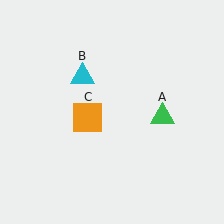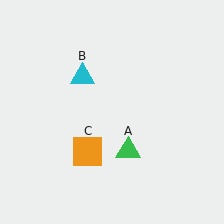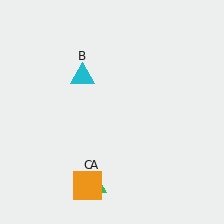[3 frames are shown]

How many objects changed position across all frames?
2 objects changed position: green triangle (object A), orange square (object C).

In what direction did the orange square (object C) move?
The orange square (object C) moved down.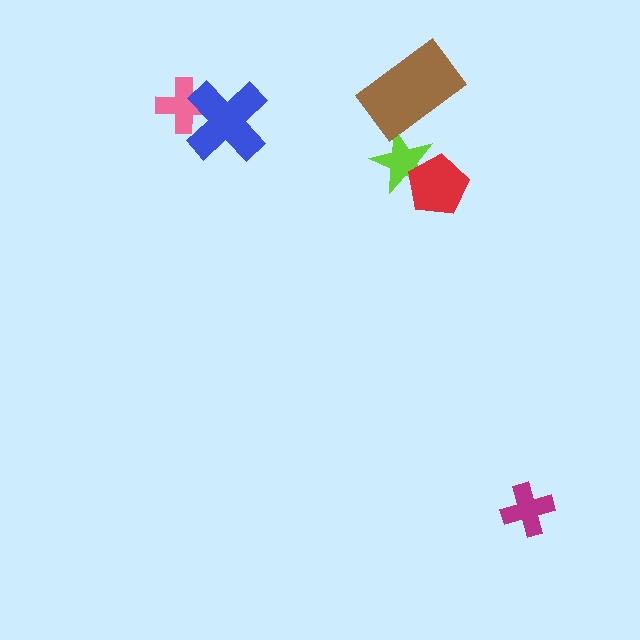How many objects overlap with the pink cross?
1 object overlaps with the pink cross.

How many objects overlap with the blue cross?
1 object overlaps with the blue cross.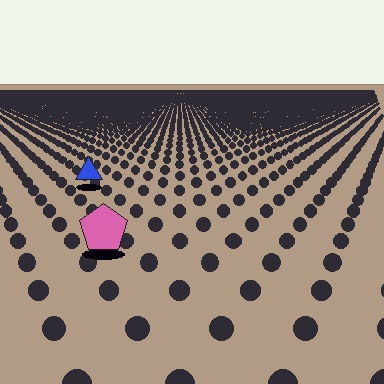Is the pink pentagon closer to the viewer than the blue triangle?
Yes. The pink pentagon is closer — you can tell from the texture gradient: the ground texture is coarser near it.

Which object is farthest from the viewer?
The blue triangle is farthest from the viewer. It appears smaller and the ground texture around it is denser.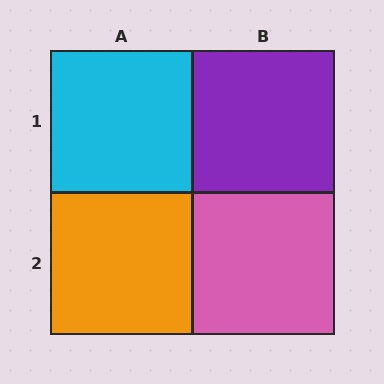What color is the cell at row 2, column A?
Orange.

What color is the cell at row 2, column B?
Pink.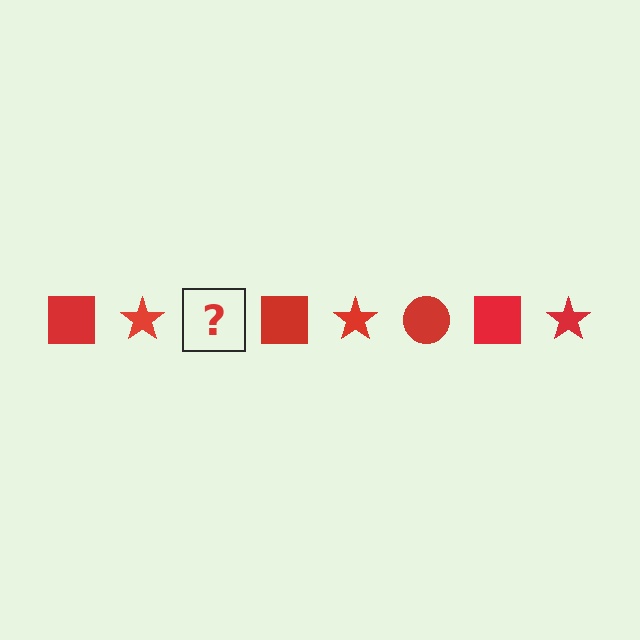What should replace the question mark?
The question mark should be replaced with a red circle.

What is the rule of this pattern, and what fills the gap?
The rule is that the pattern cycles through square, star, circle shapes in red. The gap should be filled with a red circle.